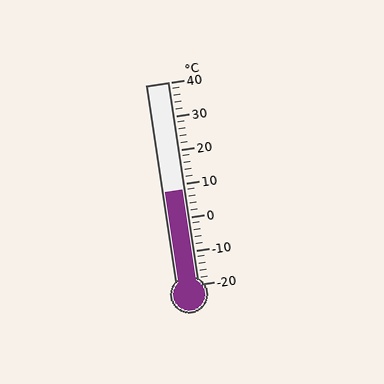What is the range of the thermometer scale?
The thermometer scale ranges from -20°C to 40°C.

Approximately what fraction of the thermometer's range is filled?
The thermometer is filled to approximately 45% of its range.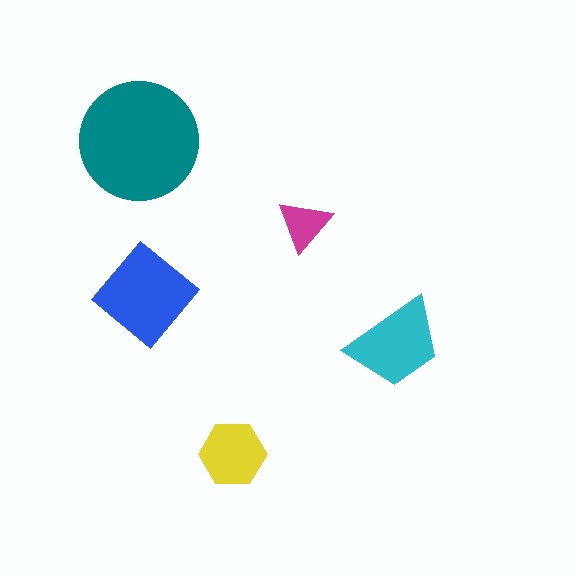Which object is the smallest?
The magenta triangle.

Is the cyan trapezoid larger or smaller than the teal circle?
Smaller.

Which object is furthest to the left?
The teal circle is leftmost.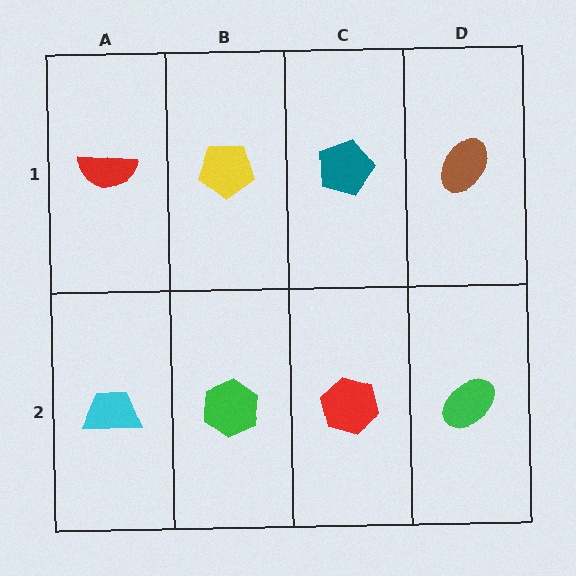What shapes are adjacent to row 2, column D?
A brown ellipse (row 1, column D), a red hexagon (row 2, column C).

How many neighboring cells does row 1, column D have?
2.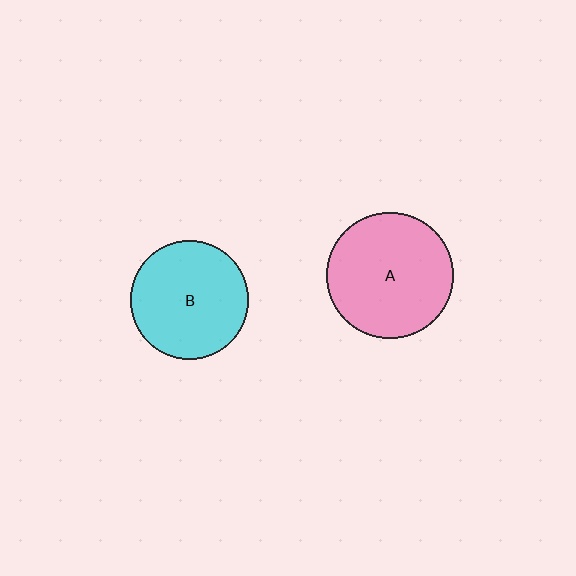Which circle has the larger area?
Circle A (pink).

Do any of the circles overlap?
No, none of the circles overlap.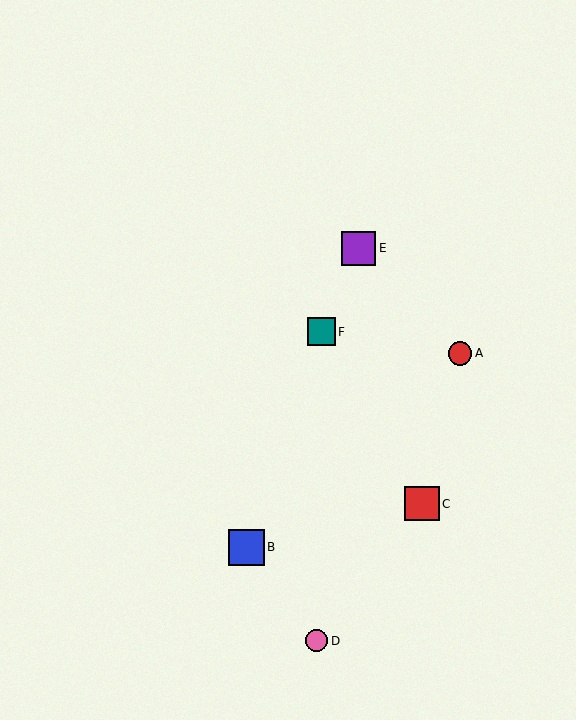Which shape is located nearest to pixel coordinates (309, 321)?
The teal square (labeled F) at (321, 332) is nearest to that location.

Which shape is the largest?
The blue square (labeled B) is the largest.